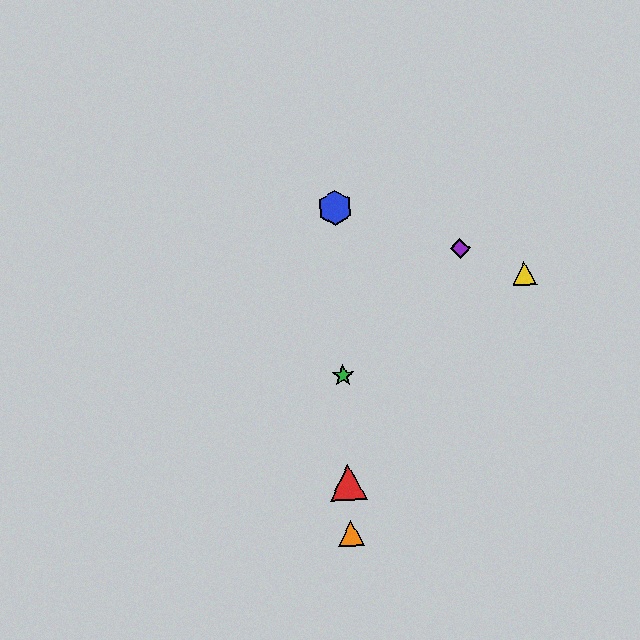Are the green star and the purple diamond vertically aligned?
No, the green star is at x≈343 and the purple diamond is at x≈460.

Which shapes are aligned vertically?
The red triangle, the blue hexagon, the green star, the orange triangle are aligned vertically.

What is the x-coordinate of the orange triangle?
The orange triangle is at x≈351.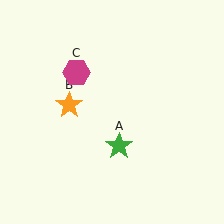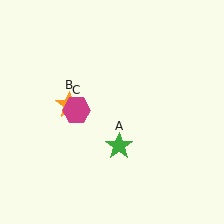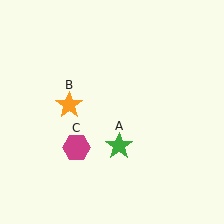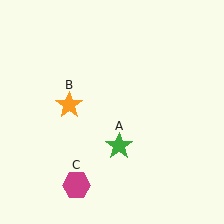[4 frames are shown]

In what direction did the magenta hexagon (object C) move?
The magenta hexagon (object C) moved down.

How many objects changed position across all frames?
1 object changed position: magenta hexagon (object C).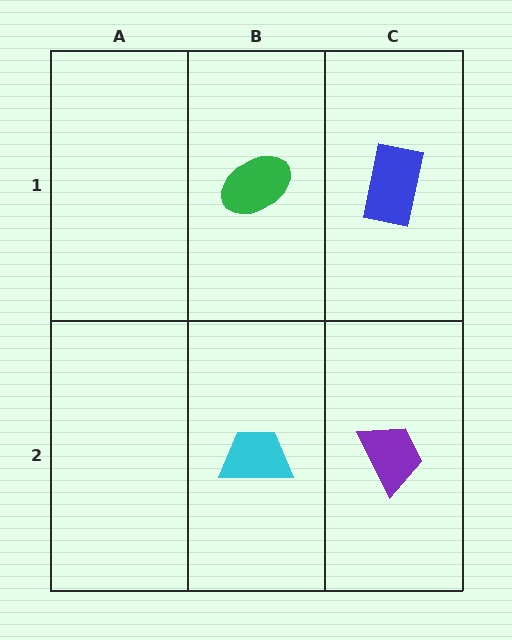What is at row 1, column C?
A blue rectangle.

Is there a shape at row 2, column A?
No, that cell is empty.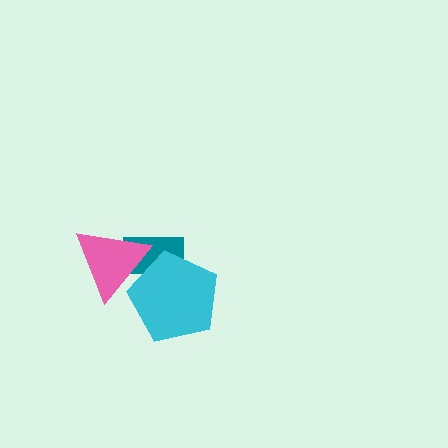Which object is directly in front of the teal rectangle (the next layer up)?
The pink triangle is directly in front of the teal rectangle.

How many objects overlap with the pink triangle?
2 objects overlap with the pink triangle.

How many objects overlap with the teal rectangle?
2 objects overlap with the teal rectangle.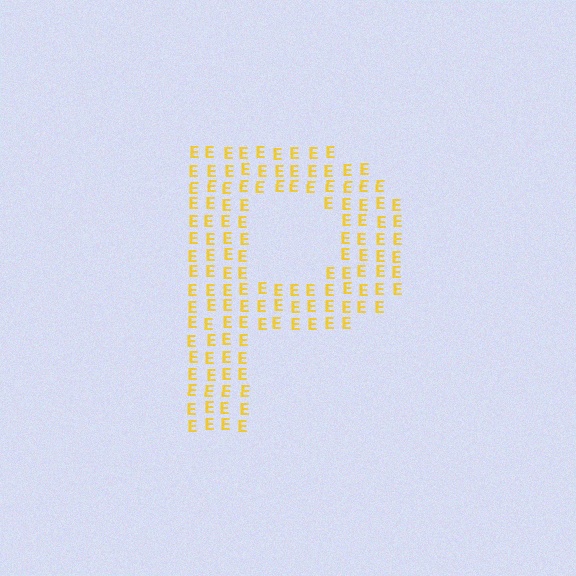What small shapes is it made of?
It is made of small letter E's.